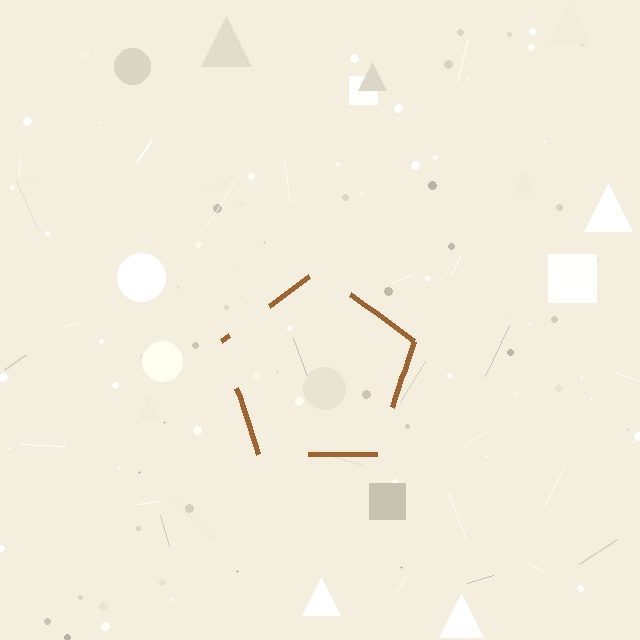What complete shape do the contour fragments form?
The contour fragments form a pentagon.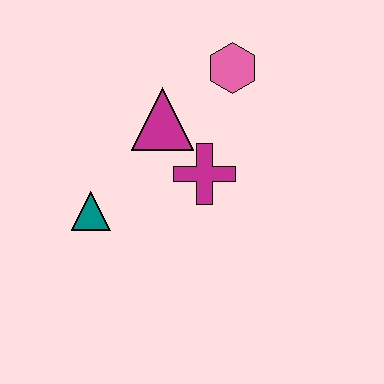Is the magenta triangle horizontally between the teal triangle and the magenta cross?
Yes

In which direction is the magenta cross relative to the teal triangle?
The magenta cross is to the right of the teal triangle.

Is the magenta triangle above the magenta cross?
Yes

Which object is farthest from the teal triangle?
The pink hexagon is farthest from the teal triangle.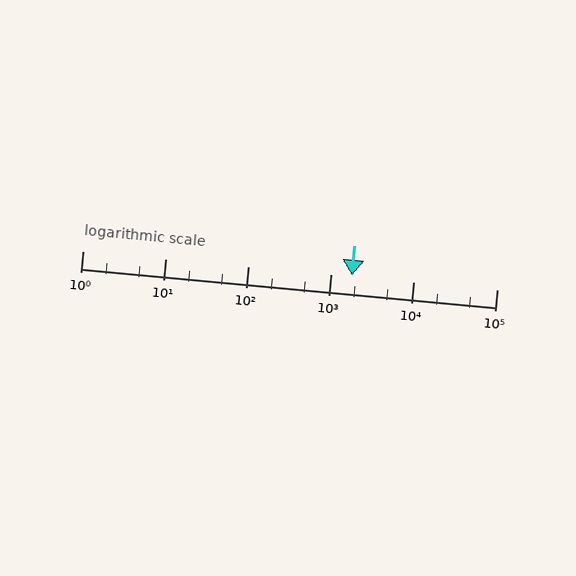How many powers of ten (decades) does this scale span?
The scale spans 5 decades, from 1 to 100000.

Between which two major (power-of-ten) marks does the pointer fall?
The pointer is between 1000 and 10000.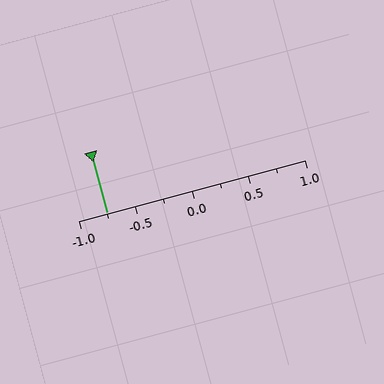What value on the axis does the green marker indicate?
The marker indicates approximately -0.75.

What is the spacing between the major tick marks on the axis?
The major ticks are spaced 0.5 apart.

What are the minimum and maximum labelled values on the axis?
The axis runs from -1.0 to 1.0.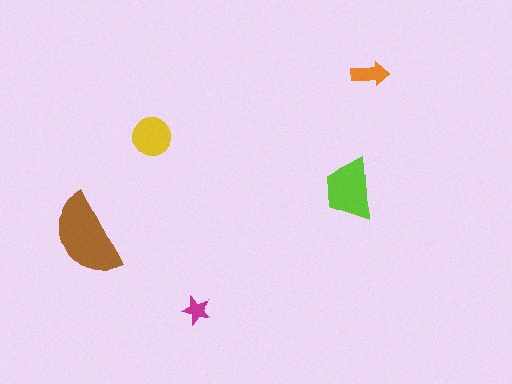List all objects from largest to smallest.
The brown semicircle, the lime trapezoid, the yellow circle, the orange arrow, the magenta star.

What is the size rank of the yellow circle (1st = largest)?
3rd.